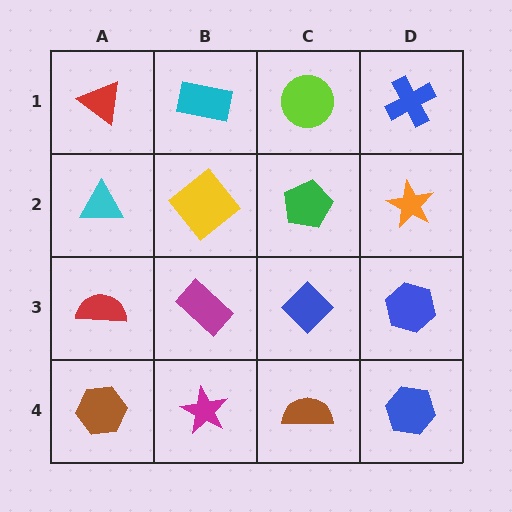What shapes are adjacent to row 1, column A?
A cyan triangle (row 2, column A), a cyan rectangle (row 1, column B).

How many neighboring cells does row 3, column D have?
3.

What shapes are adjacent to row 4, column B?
A magenta rectangle (row 3, column B), a brown hexagon (row 4, column A), a brown semicircle (row 4, column C).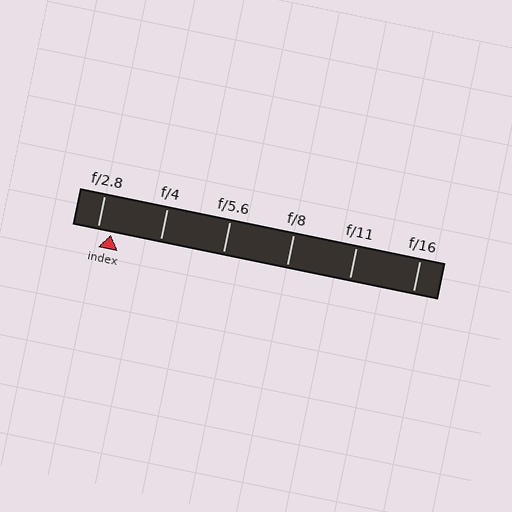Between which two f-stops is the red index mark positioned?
The index mark is between f/2.8 and f/4.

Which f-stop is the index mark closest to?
The index mark is closest to f/2.8.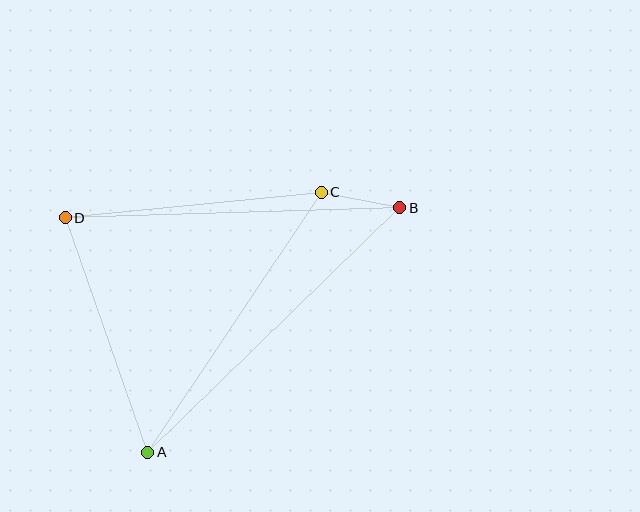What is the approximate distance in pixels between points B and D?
The distance between B and D is approximately 335 pixels.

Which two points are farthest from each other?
Points A and B are farthest from each other.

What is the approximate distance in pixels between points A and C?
The distance between A and C is approximately 313 pixels.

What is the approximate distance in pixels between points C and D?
The distance between C and D is approximately 257 pixels.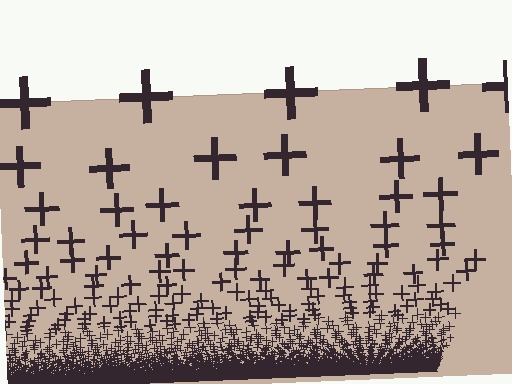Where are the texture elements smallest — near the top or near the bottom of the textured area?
Near the bottom.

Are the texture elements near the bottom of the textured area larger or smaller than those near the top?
Smaller. The gradient is inverted — elements near the bottom are smaller and denser.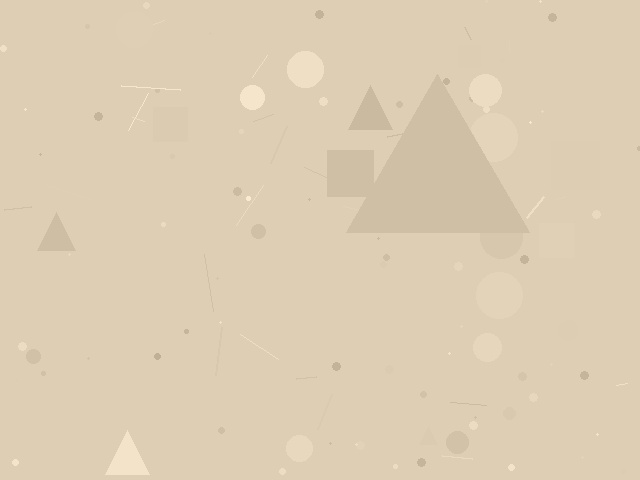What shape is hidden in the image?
A triangle is hidden in the image.